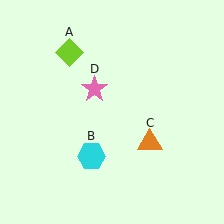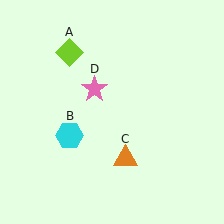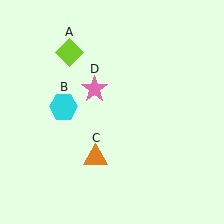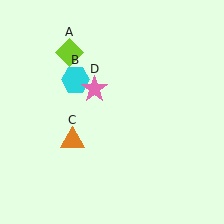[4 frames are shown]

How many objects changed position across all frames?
2 objects changed position: cyan hexagon (object B), orange triangle (object C).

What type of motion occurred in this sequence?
The cyan hexagon (object B), orange triangle (object C) rotated clockwise around the center of the scene.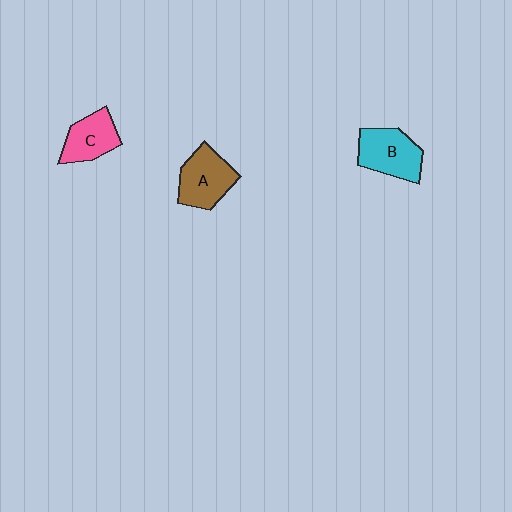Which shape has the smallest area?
Shape C (pink).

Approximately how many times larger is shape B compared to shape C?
Approximately 1.2 times.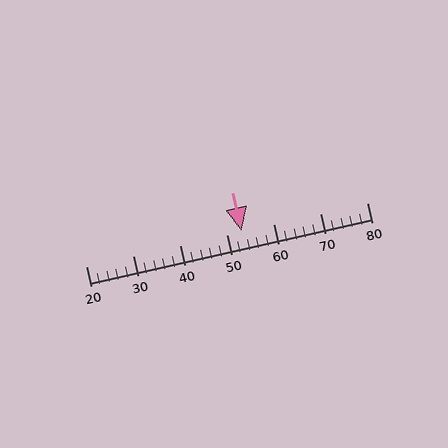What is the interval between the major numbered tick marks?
The major tick marks are spaced 10 units apart.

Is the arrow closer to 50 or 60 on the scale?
The arrow is closer to 50.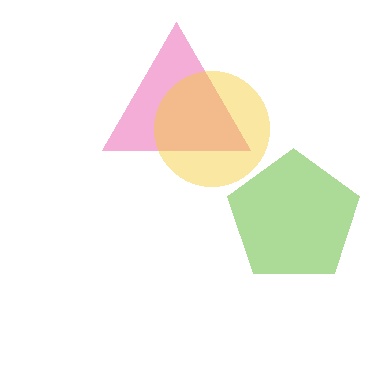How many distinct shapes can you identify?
There are 3 distinct shapes: a pink triangle, a yellow circle, a lime pentagon.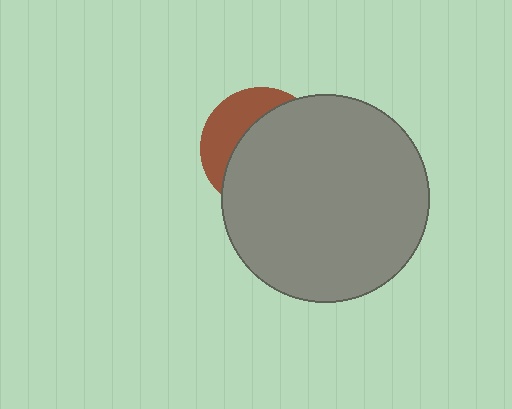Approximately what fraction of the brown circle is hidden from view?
Roughly 67% of the brown circle is hidden behind the gray circle.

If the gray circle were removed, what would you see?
You would see the complete brown circle.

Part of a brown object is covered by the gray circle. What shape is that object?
It is a circle.